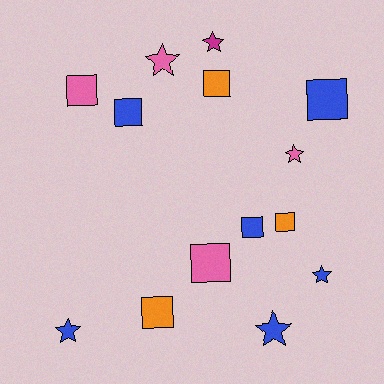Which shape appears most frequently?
Square, with 8 objects.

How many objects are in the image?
There are 14 objects.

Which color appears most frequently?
Blue, with 6 objects.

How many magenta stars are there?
There is 1 magenta star.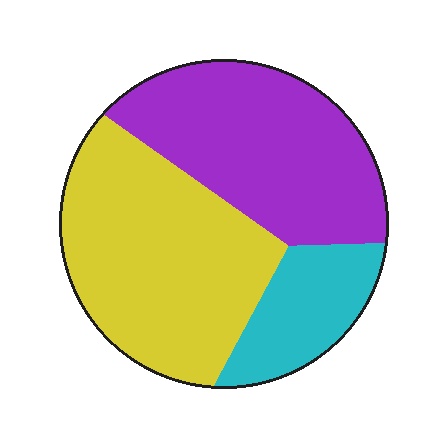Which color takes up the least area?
Cyan, at roughly 15%.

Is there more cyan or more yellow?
Yellow.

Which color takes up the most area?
Yellow, at roughly 45%.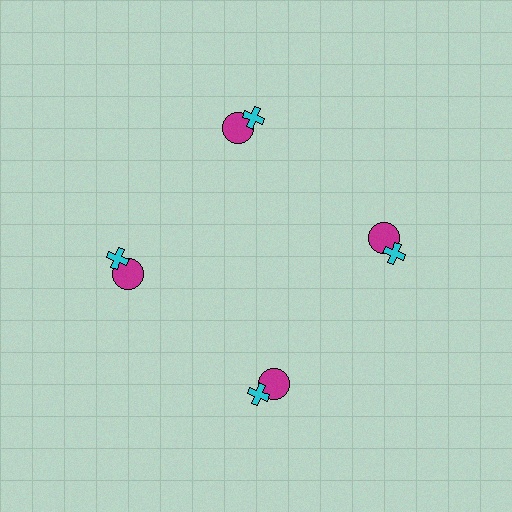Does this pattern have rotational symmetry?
Yes, this pattern has 4-fold rotational symmetry. It looks the same after rotating 90 degrees around the center.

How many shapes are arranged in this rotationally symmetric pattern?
There are 8 shapes, arranged in 4 groups of 2.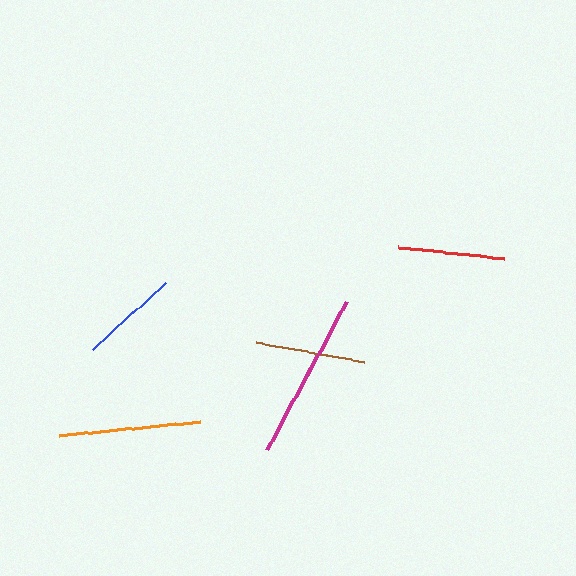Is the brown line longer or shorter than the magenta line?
The magenta line is longer than the brown line.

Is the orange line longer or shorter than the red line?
The orange line is longer than the red line.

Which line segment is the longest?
The magenta line is the longest at approximately 166 pixels.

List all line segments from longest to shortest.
From longest to shortest: magenta, orange, brown, red, blue.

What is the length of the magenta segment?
The magenta segment is approximately 166 pixels long.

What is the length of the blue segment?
The blue segment is approximately 99 pixels long.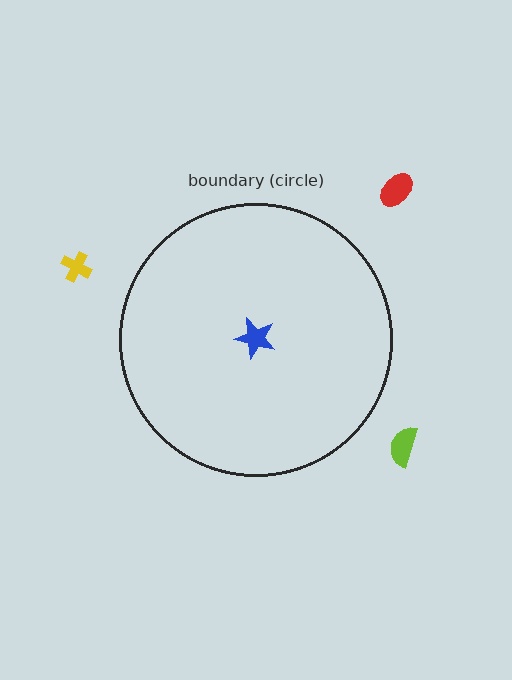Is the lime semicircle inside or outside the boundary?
Outside.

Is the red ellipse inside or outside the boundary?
Outside.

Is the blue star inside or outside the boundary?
Inside.